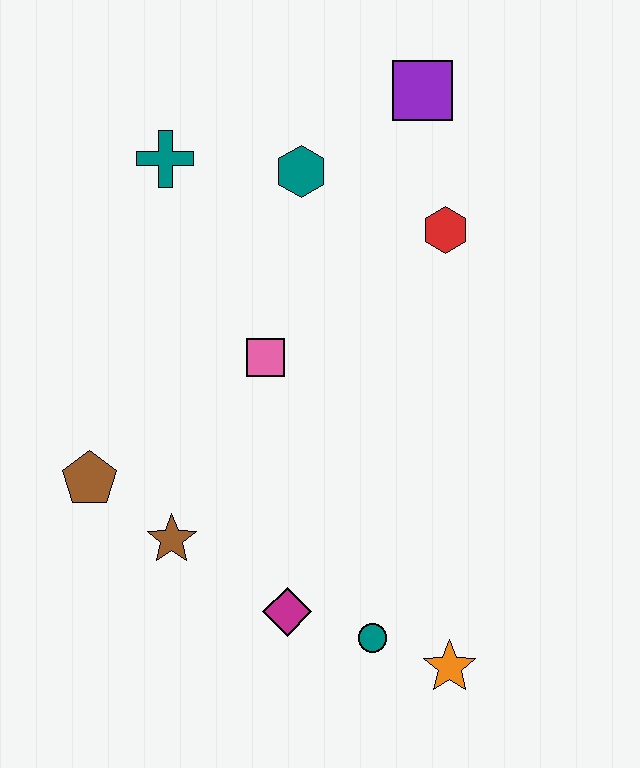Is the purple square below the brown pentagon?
No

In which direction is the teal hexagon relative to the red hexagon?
The teal hexagon is to the left of the red hexagon.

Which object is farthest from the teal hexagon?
The orange star is farthest from the teal hexagon.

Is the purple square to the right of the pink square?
Yes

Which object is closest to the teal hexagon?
The teal cross is closest to the teal hexagon.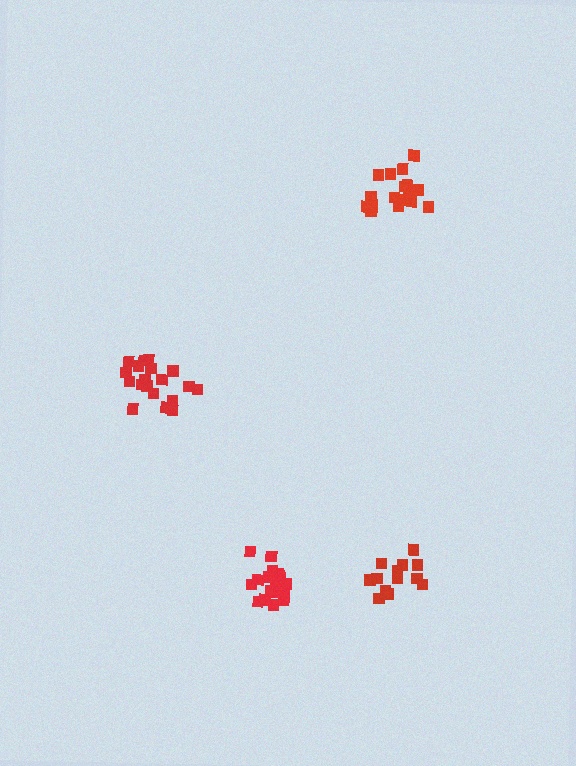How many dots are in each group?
Group 1: 13 dots, Group 2: 19 dots, Group 3: 19 dots, Group 4: 18 dots (69 total).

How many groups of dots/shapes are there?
There are 4 groups.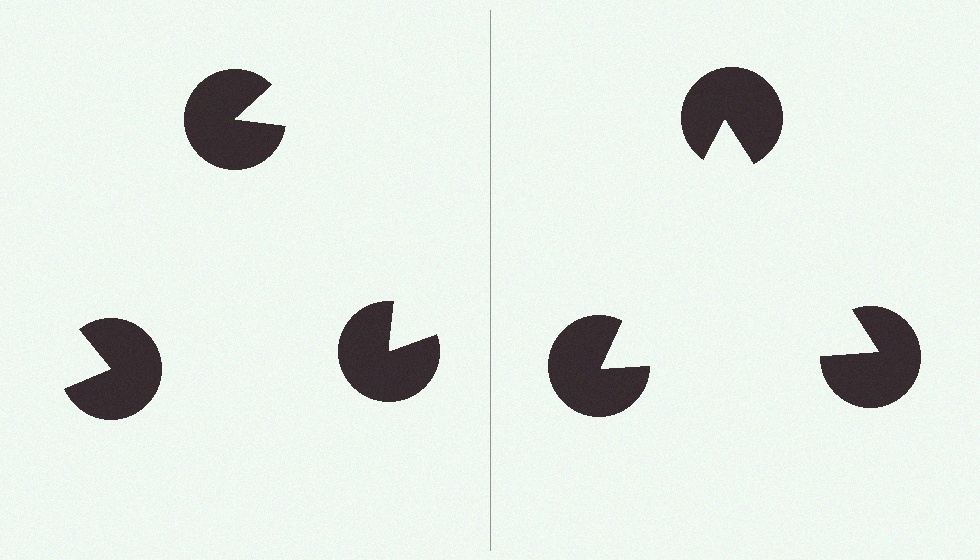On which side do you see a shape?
An illusory triangle appears on the right side. On the left side the wedge cuts are rotated, so no coherent shape forms.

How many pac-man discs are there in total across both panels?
6 — 3 on each side.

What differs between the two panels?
The pac-man discs are positioned identically on both sides; only the wedge orientations differ. On the right they align to a triangle; on the left they are misaligned.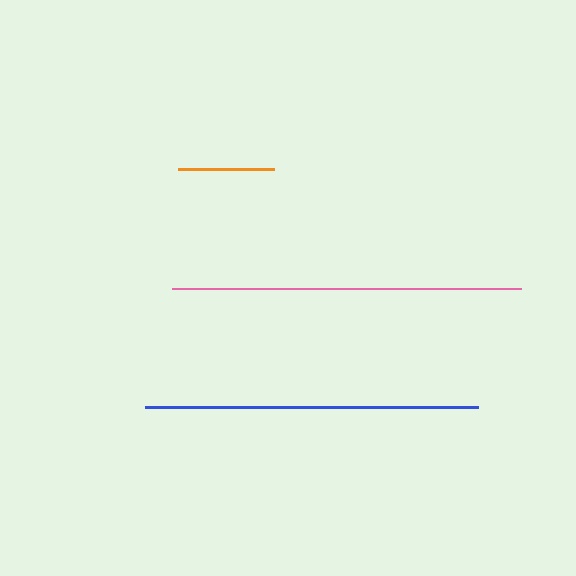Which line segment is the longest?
The pink line is the longest at approximately 350 pixels.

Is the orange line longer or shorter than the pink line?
The pink line is longer than the orange line.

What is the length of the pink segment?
The pink segment is approximately 350 pixels long.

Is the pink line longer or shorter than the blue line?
The pink line is longer than the blue line.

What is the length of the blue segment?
The blue segment is approximately 333 pixels long.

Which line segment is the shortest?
The orange line is the shortest at approximately 96 pixels.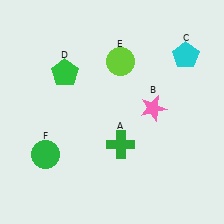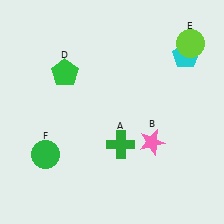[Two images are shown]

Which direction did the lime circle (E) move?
The lime circle (E) moved right.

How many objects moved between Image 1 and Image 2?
2 objects moved between the two images.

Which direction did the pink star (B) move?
The pink star (B) moved down.